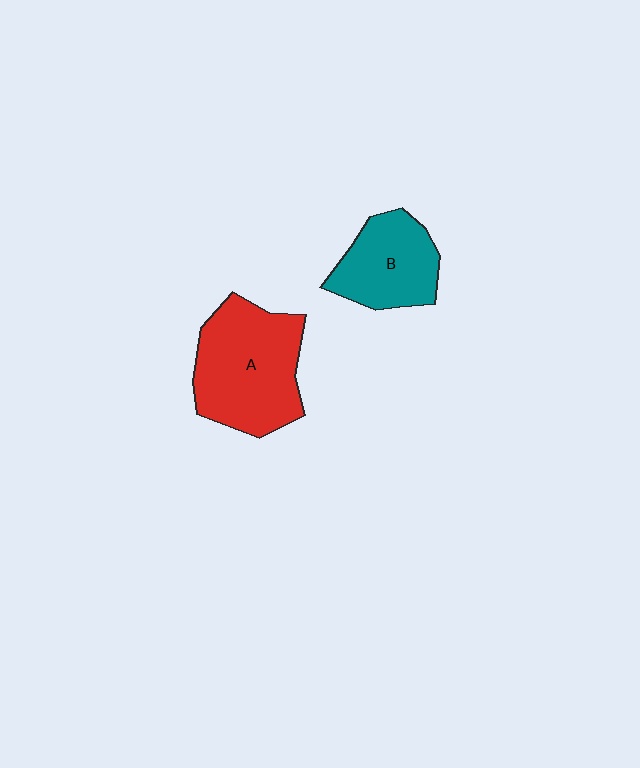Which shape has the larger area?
Shape A (red).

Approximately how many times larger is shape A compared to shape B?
Approximately 1.5 times.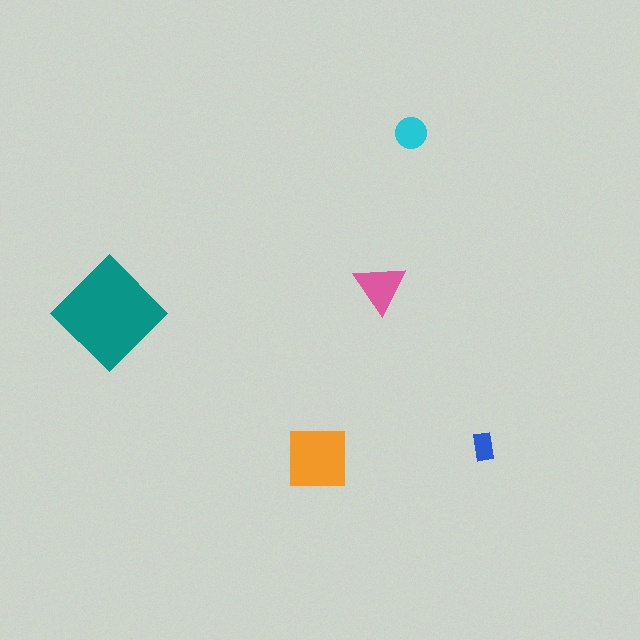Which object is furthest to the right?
The blue rectangle is rightmost.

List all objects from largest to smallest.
The teal diamond, the orange square, the pink triangle, the cyan circle, the blue rectangle.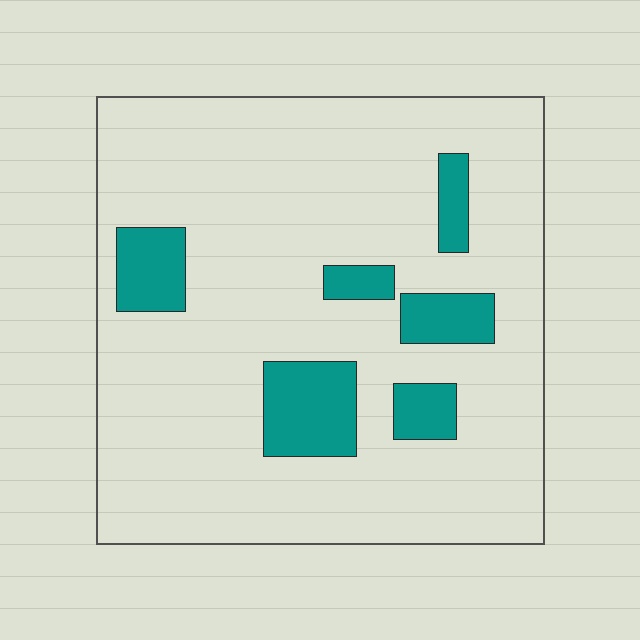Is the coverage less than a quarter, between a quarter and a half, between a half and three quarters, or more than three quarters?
Less than a quarter.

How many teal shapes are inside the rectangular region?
6.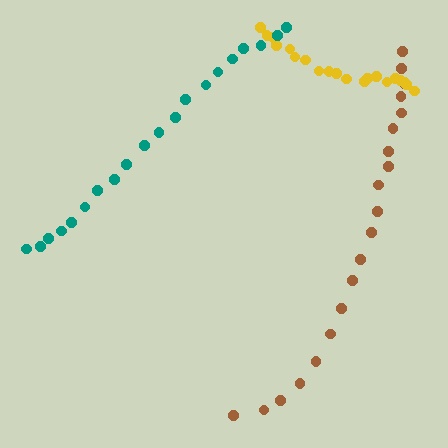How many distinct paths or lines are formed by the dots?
There are 3 distinct paths.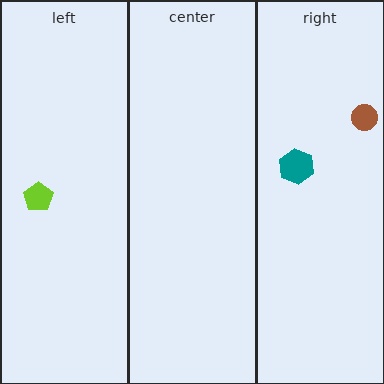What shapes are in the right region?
The brown circle, the teal hexagon.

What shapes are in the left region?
The lime pentagon.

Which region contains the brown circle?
The right region.